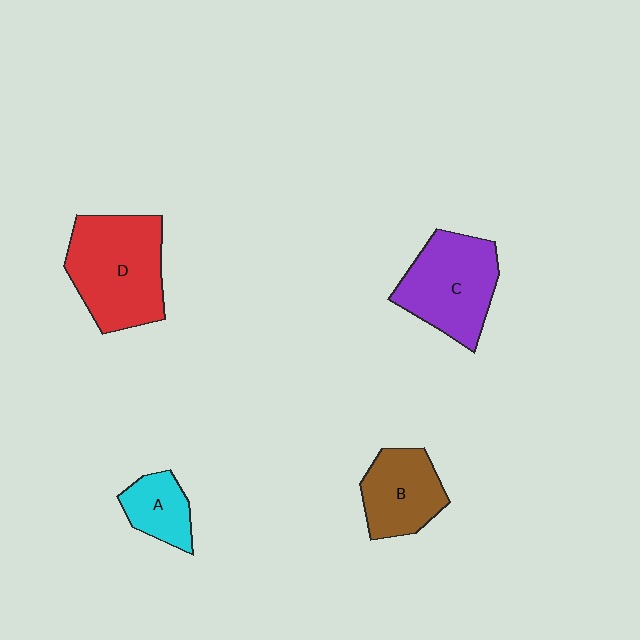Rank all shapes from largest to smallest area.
From largest to smallest: D (red), C (purple), B (brown), A (cyan).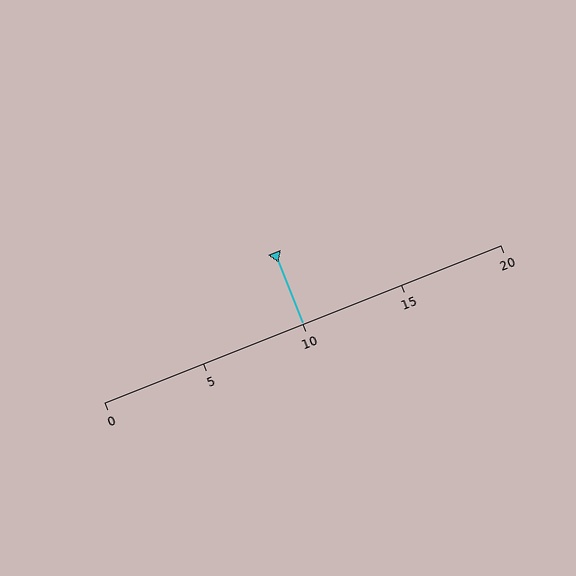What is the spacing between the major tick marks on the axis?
The major ticks are spaced 5 apart.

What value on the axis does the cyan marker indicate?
The marker indicates approximately 10.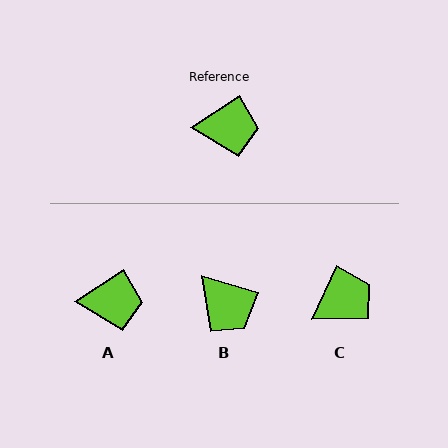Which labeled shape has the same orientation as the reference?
A.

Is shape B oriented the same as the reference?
No, it is off by about 50 degrees.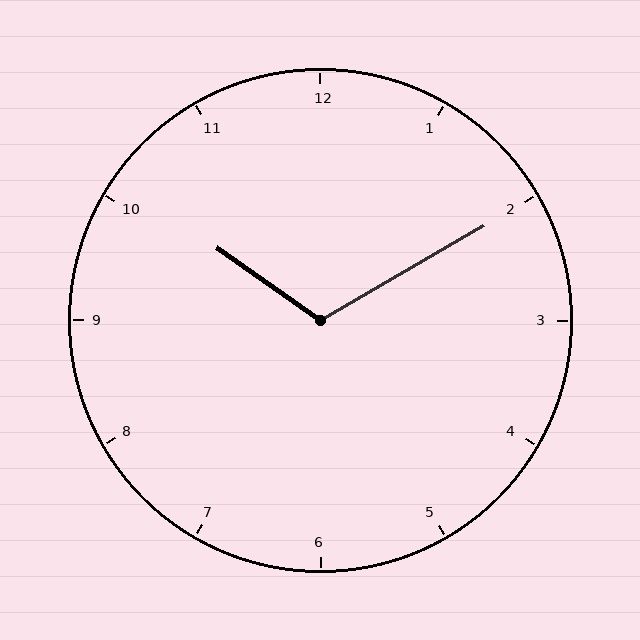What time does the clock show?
10:10.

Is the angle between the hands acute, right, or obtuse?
It is obtuse.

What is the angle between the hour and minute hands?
Approximately 115 degrees.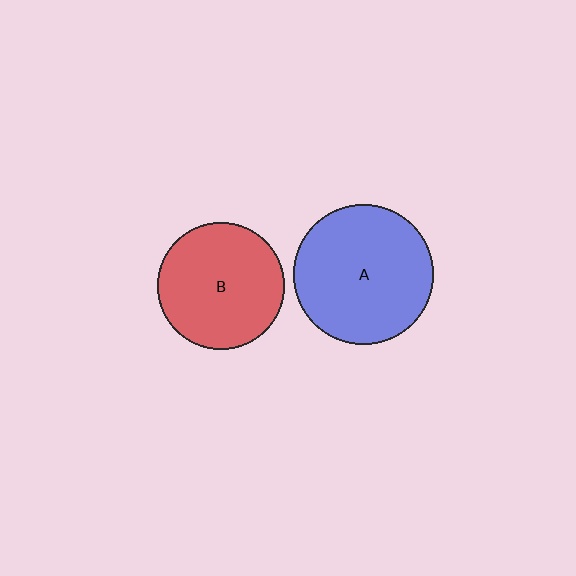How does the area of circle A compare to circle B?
Approximately 1.2 times.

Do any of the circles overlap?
No, none of the circles overlap.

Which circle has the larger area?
Circle A (blue).